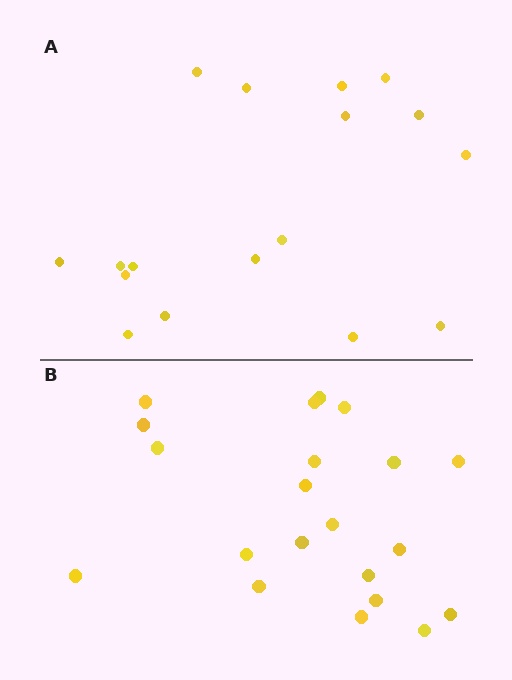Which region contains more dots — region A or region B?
Region B (the bottom region) has more dots.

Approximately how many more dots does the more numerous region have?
Region B has about 4 more dots than region A.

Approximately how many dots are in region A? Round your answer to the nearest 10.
About 20 dots. (The exact count is 17, which rounds to 20.)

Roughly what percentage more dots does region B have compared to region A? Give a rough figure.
About 25% more.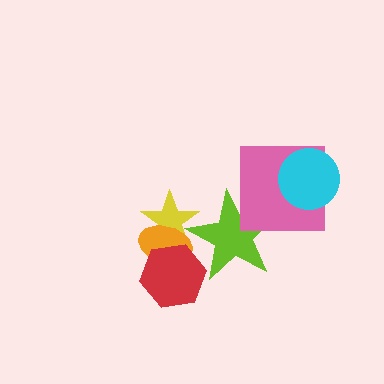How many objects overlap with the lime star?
4 objects overlap with the lime star.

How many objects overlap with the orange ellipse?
3 objects overlap with the orange ellipse.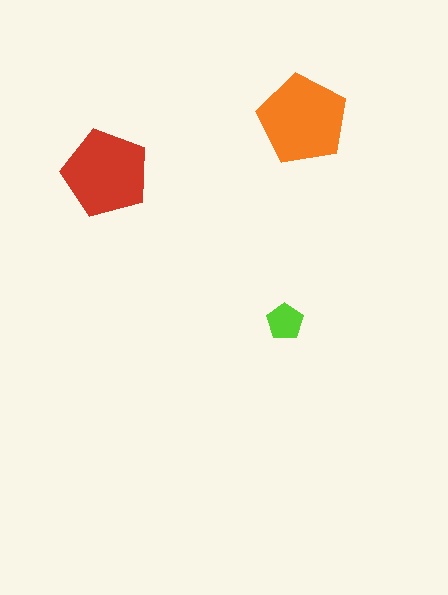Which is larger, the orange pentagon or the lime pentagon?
The orange one.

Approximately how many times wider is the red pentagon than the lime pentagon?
About 2.5 times wider.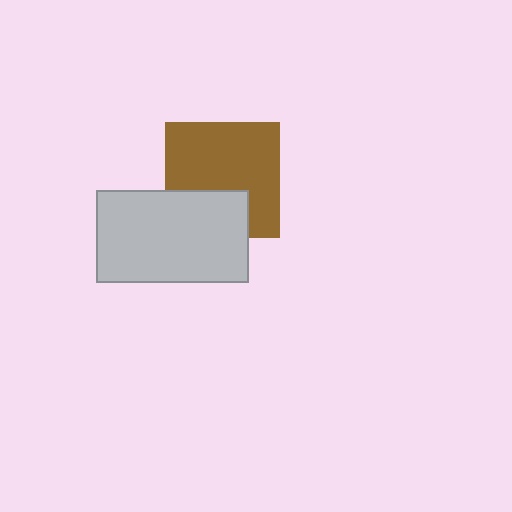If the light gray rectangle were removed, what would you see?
You would see the complete brown square.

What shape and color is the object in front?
The object in front is a light gray rectangle.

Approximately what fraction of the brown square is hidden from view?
Roughly 30% of the brown square is hidden behind the light gray rectangle.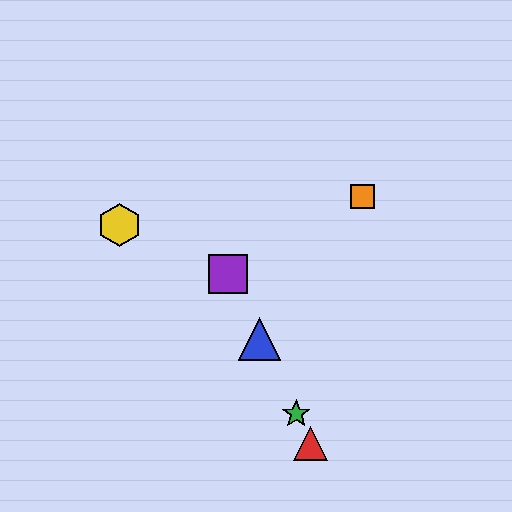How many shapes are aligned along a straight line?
4 shapes (the red triangle, the blue triangle, the green star, the purple square) are aligned along a straight line.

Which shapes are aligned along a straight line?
The red triangle, the blue triangle, the green star, the purple square are aligned along a straight line.